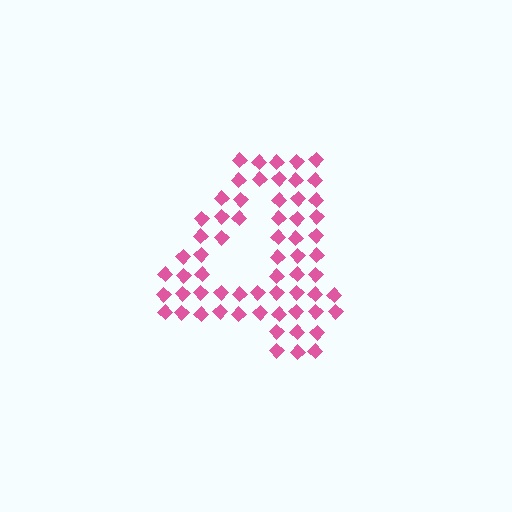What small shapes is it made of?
It is made of small diamonds.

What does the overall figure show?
The overall figure shows the digit 4.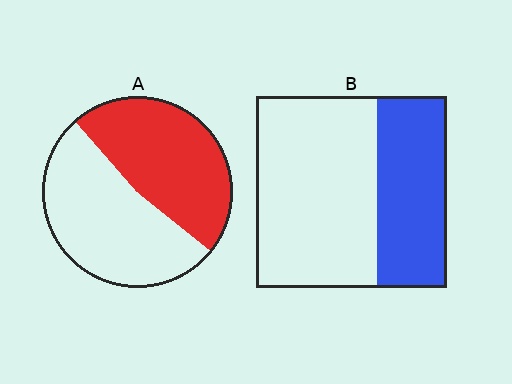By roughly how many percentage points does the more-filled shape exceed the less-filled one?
By roughly 10 percentage points (A over B).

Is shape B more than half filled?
No.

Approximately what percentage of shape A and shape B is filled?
A is approximately 50% and B is approximately 35%.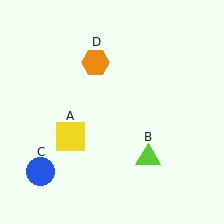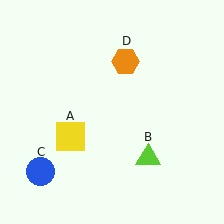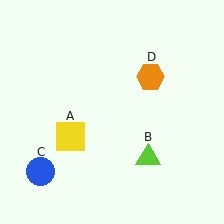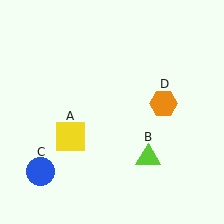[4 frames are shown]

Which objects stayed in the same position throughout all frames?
Yellow square (object A) and lime triangle (object B) and blue circle (object C) remained stationary.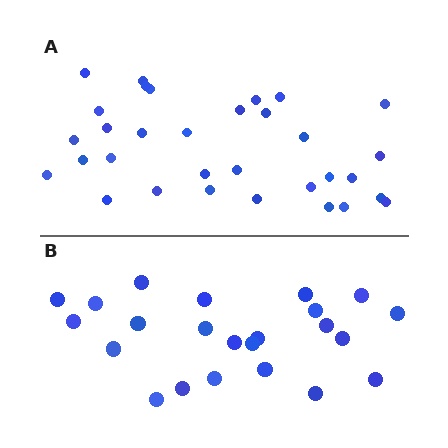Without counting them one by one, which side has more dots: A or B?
Region A (the top region) has more dots.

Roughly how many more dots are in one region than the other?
Region A has roughly 8 or so more dots than region B.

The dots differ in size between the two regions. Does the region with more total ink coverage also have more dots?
No. Region B has more total ink coverage because its dots are larger, but region A actually contains more individual dots. Total area can be misleading — the number of items is what matters here.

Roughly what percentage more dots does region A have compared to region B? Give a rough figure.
About 40% more.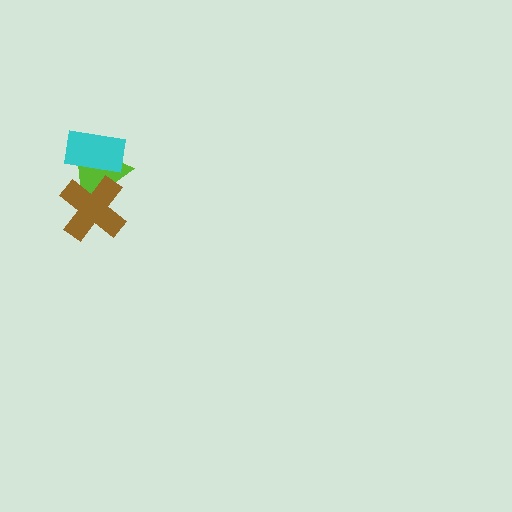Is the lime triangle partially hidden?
Yes, it is partially covered by another shape.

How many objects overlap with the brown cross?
1 object overlaps with the brown cross.